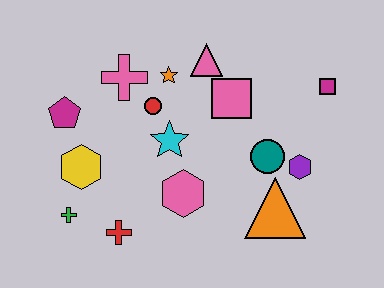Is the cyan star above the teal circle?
Yes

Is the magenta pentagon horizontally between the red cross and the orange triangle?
No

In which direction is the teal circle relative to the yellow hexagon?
The teal circle is to the right of the yellow hexagon.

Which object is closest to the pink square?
The pink triangle is closest to the pink square.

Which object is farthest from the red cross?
The magenta square is farthest from the red cross.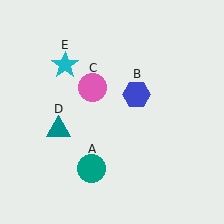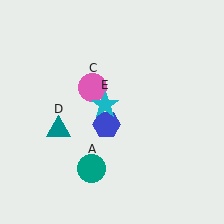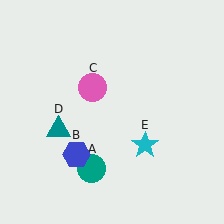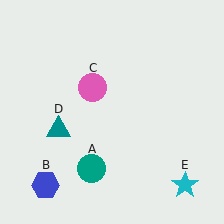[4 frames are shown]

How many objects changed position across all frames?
2 objects changed position: blue hexagon (object B), cyan star (object E).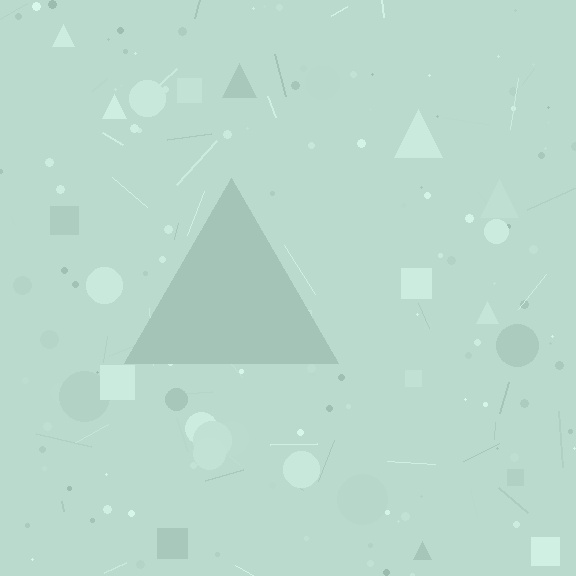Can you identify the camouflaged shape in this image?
The camouflaged shape is a triangle.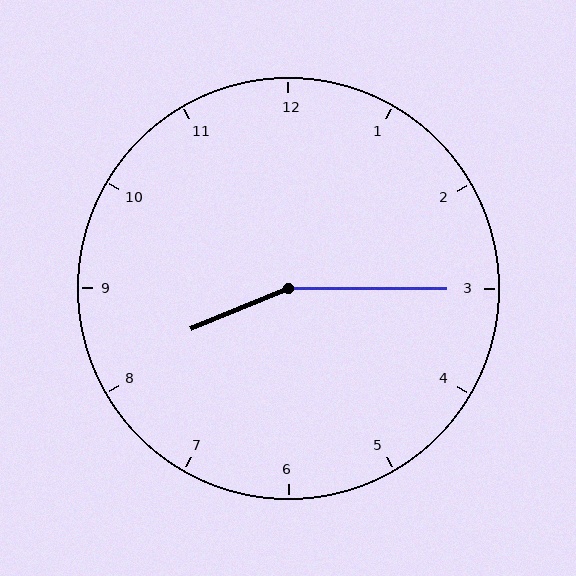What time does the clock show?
8:15.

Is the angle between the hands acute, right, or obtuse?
It is obtuse.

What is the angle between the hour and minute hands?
Approximately 158 degrees.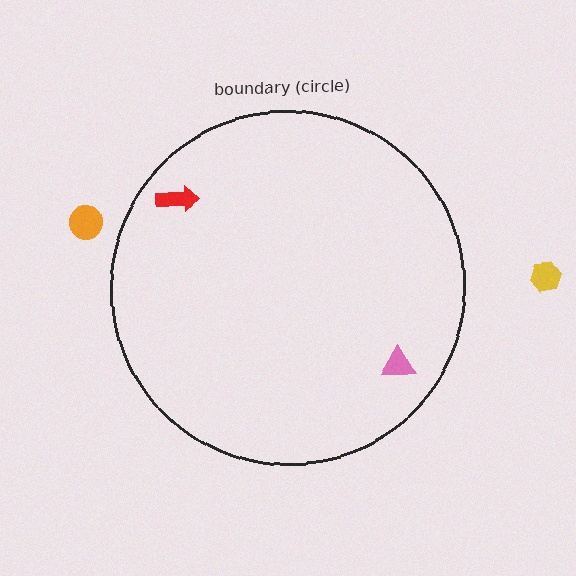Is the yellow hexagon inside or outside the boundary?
Outside.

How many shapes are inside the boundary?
2 inside, 2 outside.